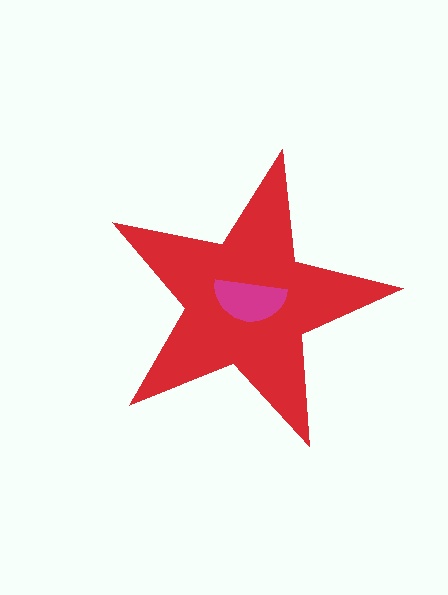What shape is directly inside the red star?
The magenta semicircle.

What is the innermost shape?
The magenta semicircle.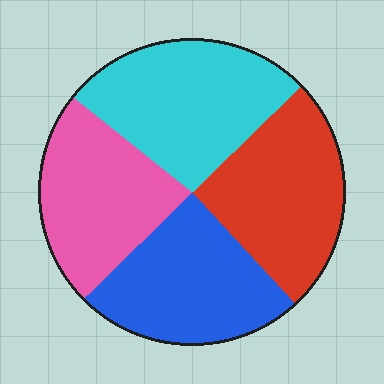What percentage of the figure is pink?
Pink takes up about one quarter (1/4) of the figure.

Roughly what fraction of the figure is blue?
Blue takes up about one quarter (1/4) of the figure.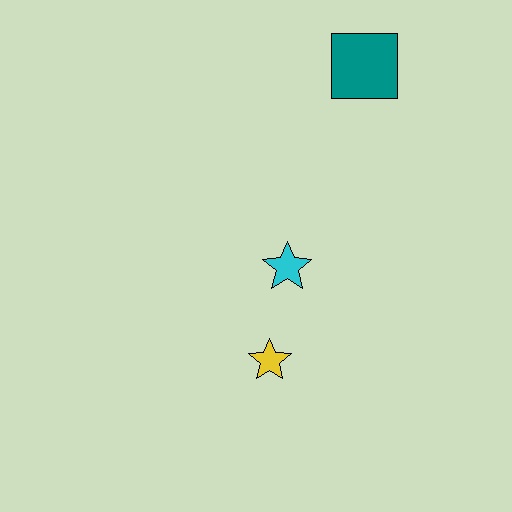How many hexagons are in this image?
There are no hexagons.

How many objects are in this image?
There are 3 objects.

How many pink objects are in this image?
There are no pink objects.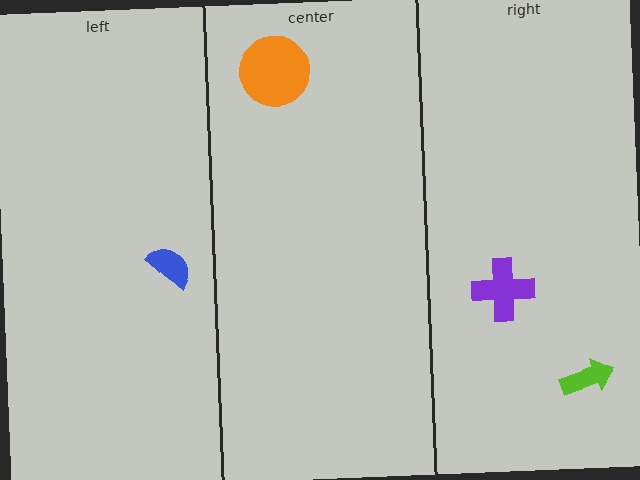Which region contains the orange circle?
The center region.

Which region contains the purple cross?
The right region.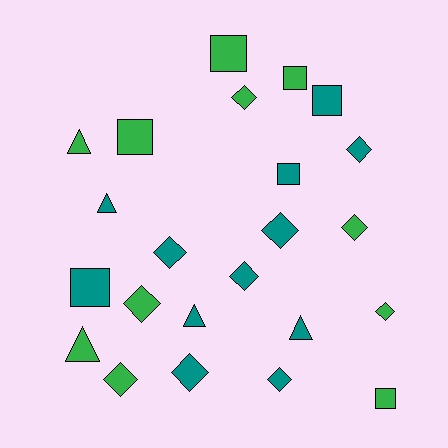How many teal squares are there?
There are 3 teal squares.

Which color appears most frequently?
Teal, with 12 objects.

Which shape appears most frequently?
Diamond, with 11 objects.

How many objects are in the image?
There are 23 objects.